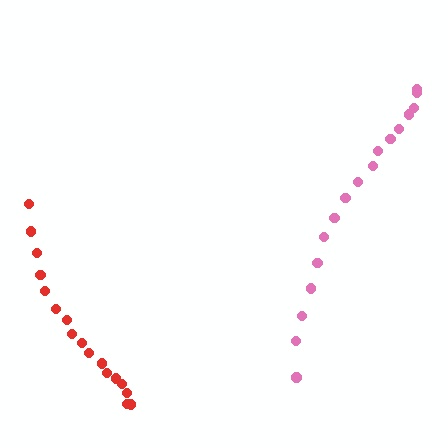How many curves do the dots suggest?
There are 2 distinct paths.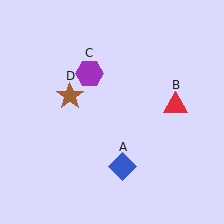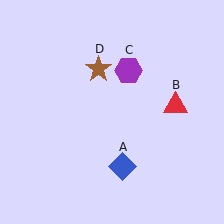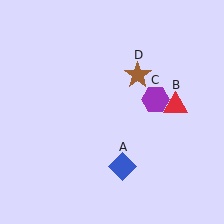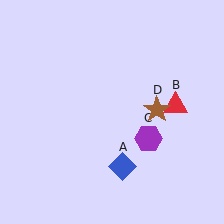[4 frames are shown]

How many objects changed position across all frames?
2 objects changed position: purple hexagon (object C), brown star (object D).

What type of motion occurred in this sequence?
The purple hexagon (object C), brown star (object D) rotated clockwise around the center of the scene.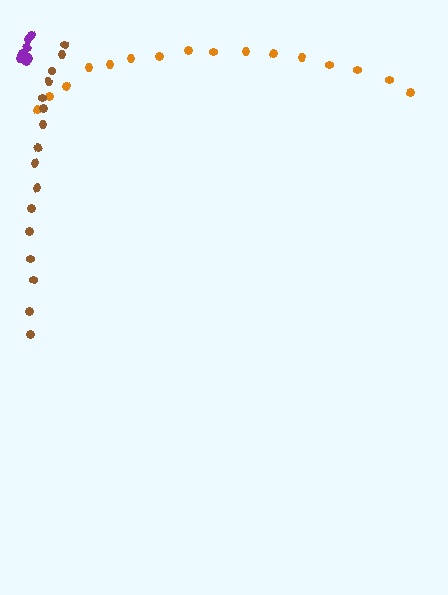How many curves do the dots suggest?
There are 3 distinct paths.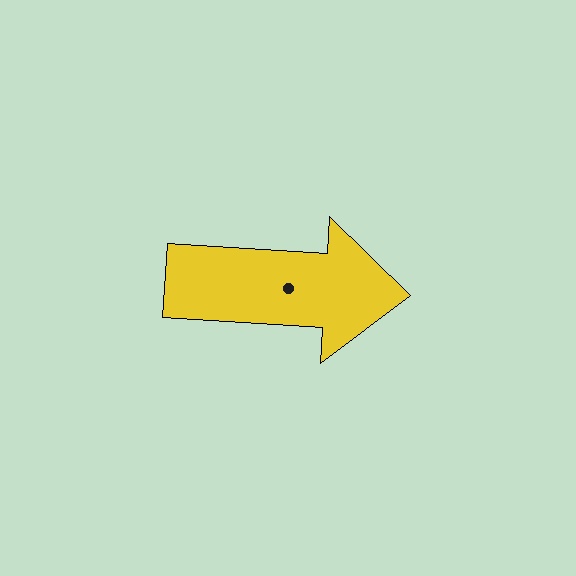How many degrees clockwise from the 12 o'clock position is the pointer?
Approximately 93 degrees.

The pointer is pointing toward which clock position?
Roughly 3 o'clock.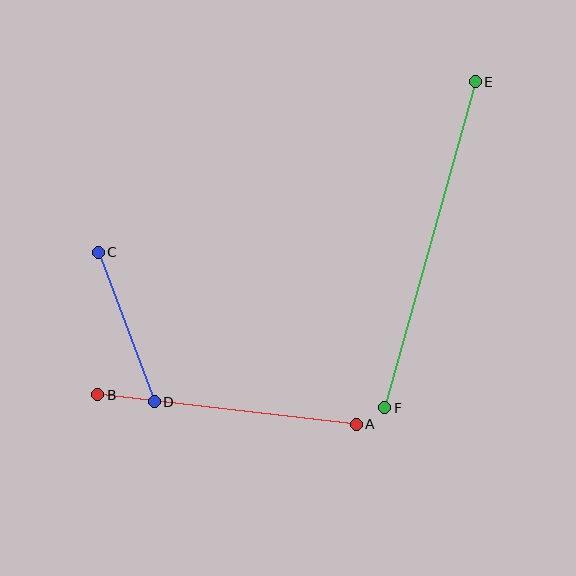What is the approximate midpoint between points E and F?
The midpoint is at approximately (430, 245) pixels.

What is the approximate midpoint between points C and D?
The midpoint is at approximately (126, 327) pixels.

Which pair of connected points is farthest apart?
Points E and F are farthest apart.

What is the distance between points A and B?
The distance is approximately 260 pixels.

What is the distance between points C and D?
The distance is approximately 160 pixels.